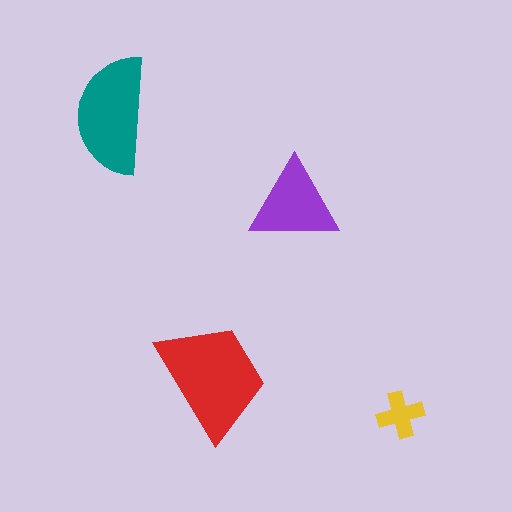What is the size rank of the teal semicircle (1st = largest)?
2nd.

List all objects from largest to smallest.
The red trapezoid, the teal semicircle, the purple triangle, the yellow cross.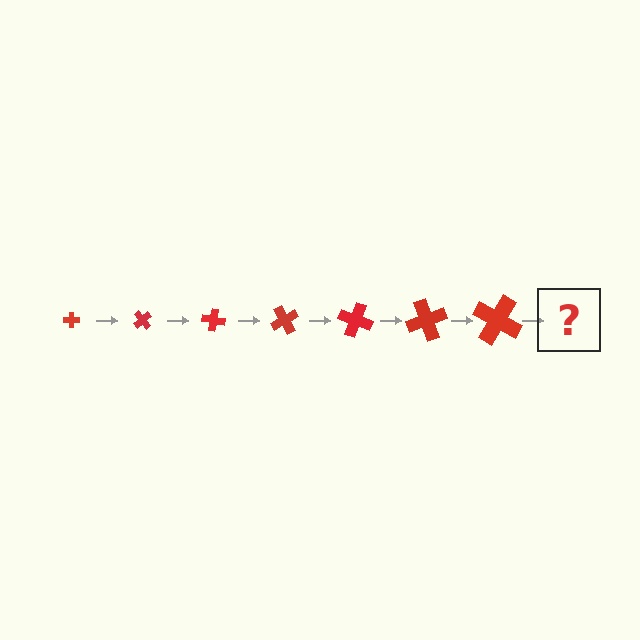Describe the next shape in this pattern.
It should be a cross, larger than the previous one and rotated 350 degrees from the start.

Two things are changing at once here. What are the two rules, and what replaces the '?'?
The two rules are that the cross grows larger each step and it rotates 50 degrees each step. The '?' should be a cross, larger than the previous one and rotated 350 degrees from the start.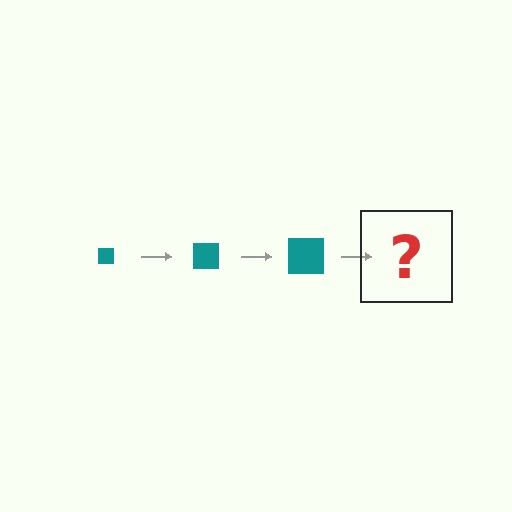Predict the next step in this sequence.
The next step is a teal square, larger than the previous one.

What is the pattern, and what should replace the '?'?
The pattern is that the square gets progressively larger each step. The '?' should be a teal square, larger than the previous one.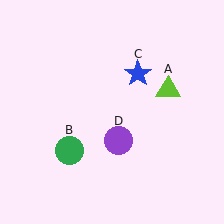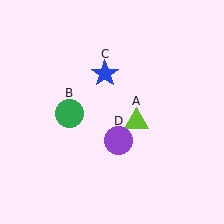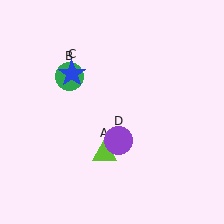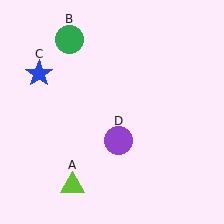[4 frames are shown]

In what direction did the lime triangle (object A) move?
The lime triangle (object A) moved down and to the left.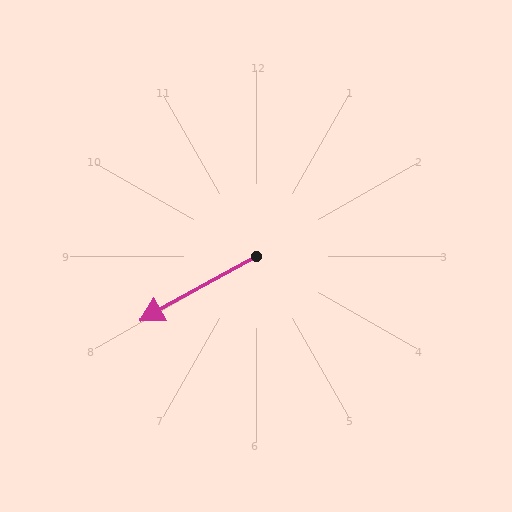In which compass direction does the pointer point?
Southwest.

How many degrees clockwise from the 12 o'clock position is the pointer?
Approximately 241 degrees.